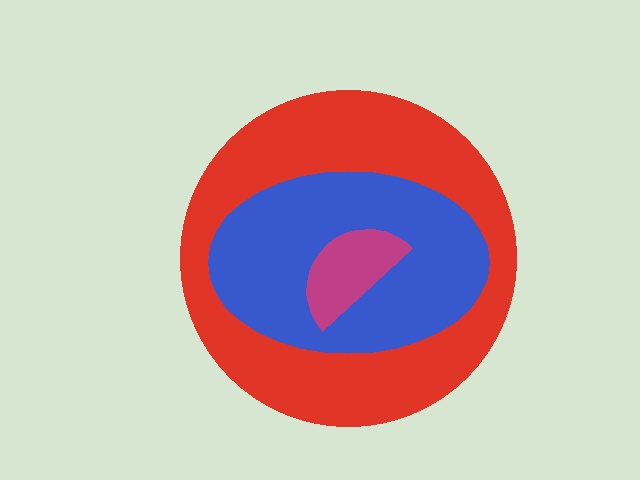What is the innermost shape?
The magenta semicircle.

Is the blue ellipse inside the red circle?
Yes.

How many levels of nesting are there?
3.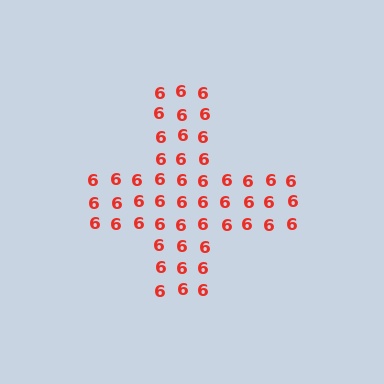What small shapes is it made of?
It is made of small digit 6's.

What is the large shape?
The large shape is a cross.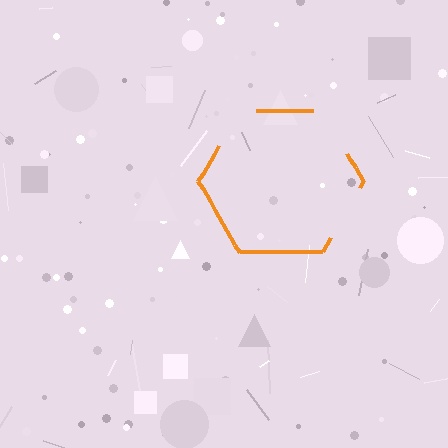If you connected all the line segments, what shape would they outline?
They would outline a hexagon.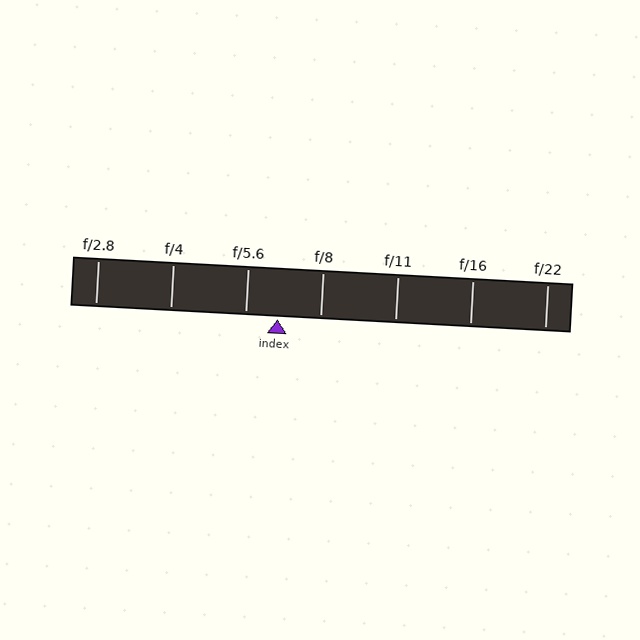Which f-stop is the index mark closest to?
The index mark is closest to f/5.6.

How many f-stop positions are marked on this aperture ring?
There are 7 f-stop positions marked.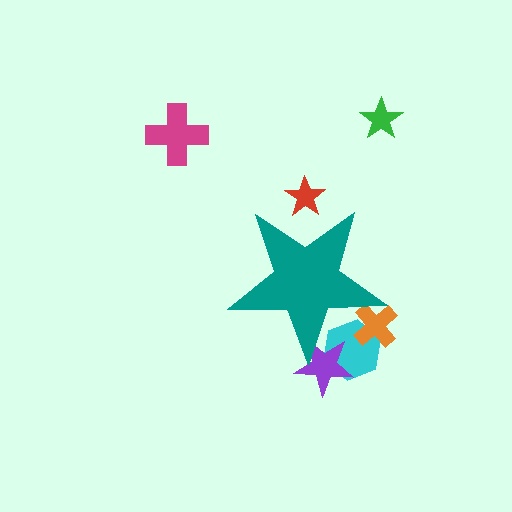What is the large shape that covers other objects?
A teal star.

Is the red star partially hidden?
Yes, the red star is partially hidden behind the teal star.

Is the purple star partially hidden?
Yes, the purple star is partially hidden behind the teal star.